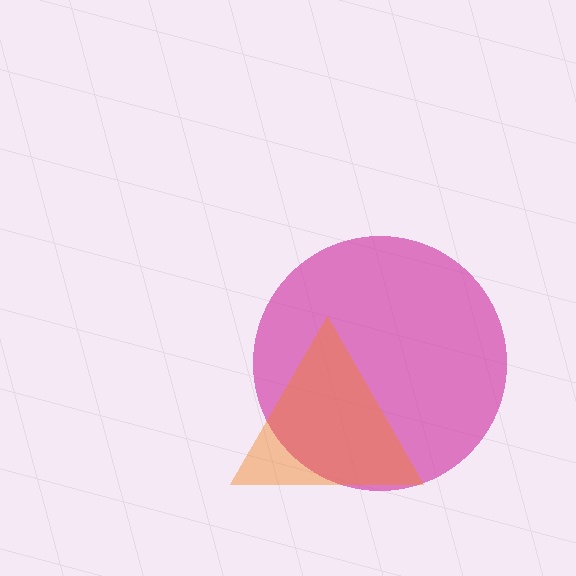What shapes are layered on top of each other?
The layered shapes are: a magenta circle, an orange triangle.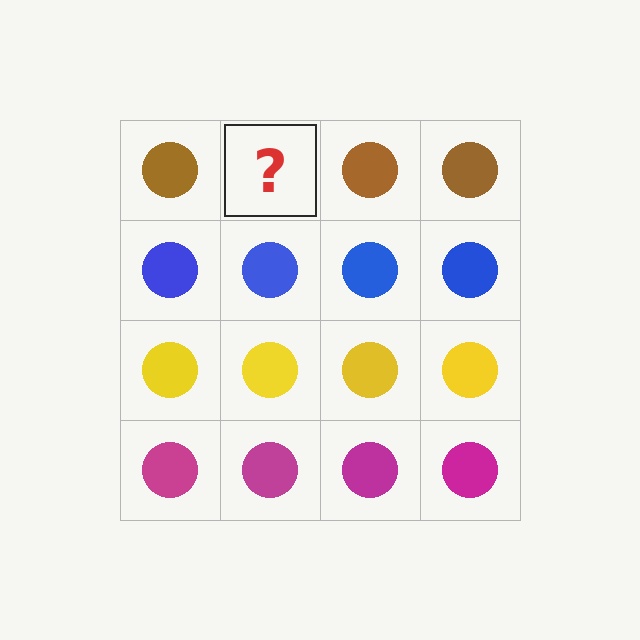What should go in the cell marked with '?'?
The missing cell should contain a brown circle.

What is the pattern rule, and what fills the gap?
The rule is that each row has a consistent color. The gap should be filled with a brown circle.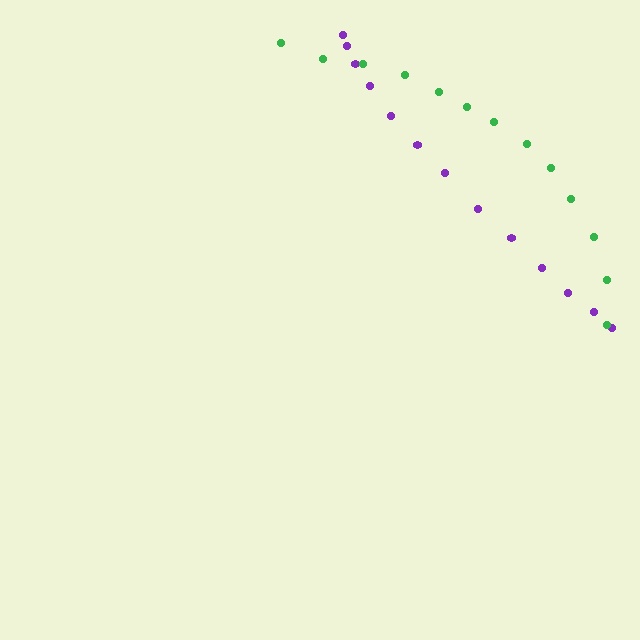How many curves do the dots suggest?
There are 2 distinct paths.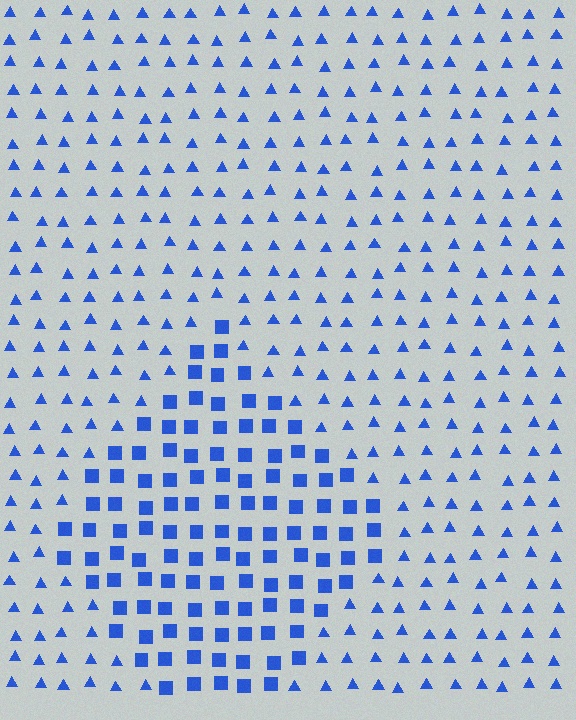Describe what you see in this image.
The image is filled with small blue elements arranged in a uniform grid. A diamond-shaped region contains squares, while the surrounding area contains triangles. The boundary is defined purely by the change in element shape.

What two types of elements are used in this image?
The image uses squares inside the diamond region and triangles outside it.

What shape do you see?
I see a diamond.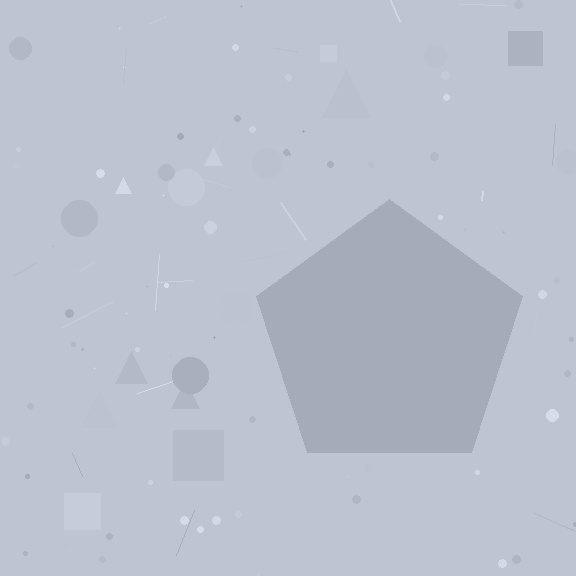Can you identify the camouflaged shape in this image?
The camouflaged shape is a pentagon.